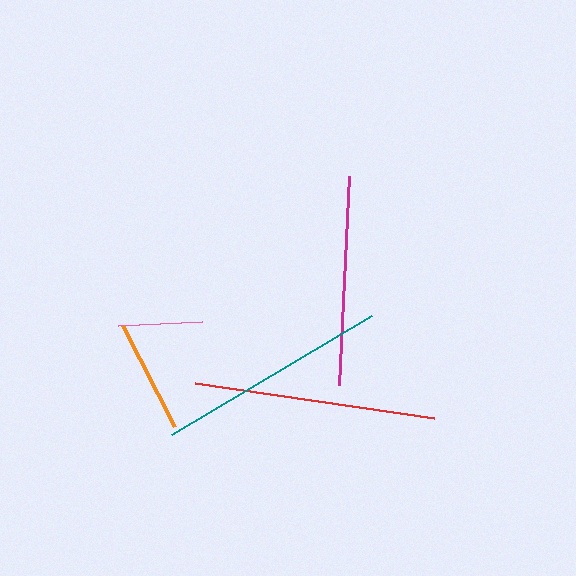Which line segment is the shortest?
The pink line is the shortest at approximately 84 pixels.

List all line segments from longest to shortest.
From longest to shortest: red, teal, magenta, orange, pink.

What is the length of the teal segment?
The teal segment is approximately 232 pixels long.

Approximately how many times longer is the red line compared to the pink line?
The red line is approximately 2.9 times the length of the pink line.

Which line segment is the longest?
The red line is the longest at approximately 242 pixels.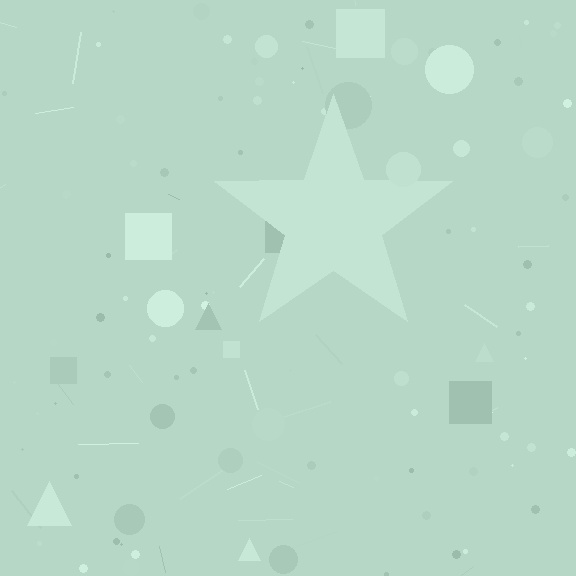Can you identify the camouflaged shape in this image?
The camouflaged shape is a star.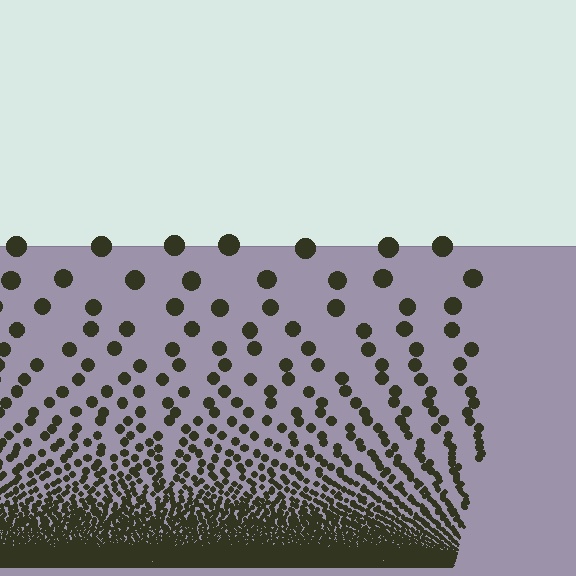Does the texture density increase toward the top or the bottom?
Density increases toward the bottom.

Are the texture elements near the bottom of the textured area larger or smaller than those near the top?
Smaller. The gradient is inverted — elements near the bottom are smaller and denser.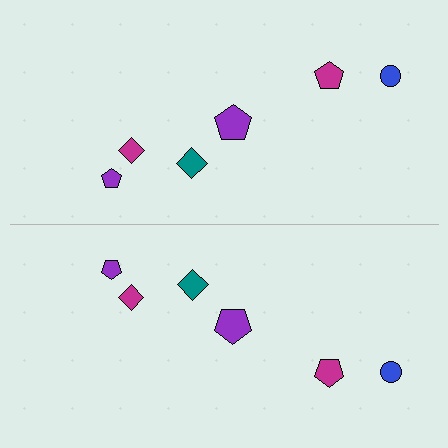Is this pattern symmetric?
Yes, this pattern has bilateral (reflection) symmetry.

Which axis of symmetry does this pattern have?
The pattern has a horizontal axis of symmetry running through the center of the image.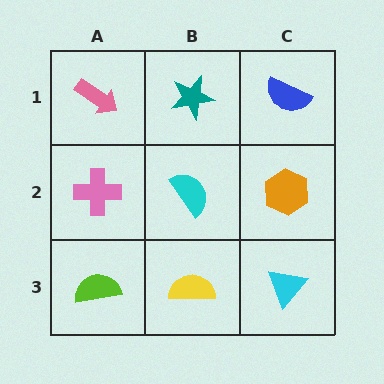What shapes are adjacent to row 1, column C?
An orange hexagon (row 2, column C), a teal star (row 1, column B).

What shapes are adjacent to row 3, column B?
A cyan semicircle (row 2, column B), a lime semicircle (row 3, column A), a cyan triangle (row 3, column C).